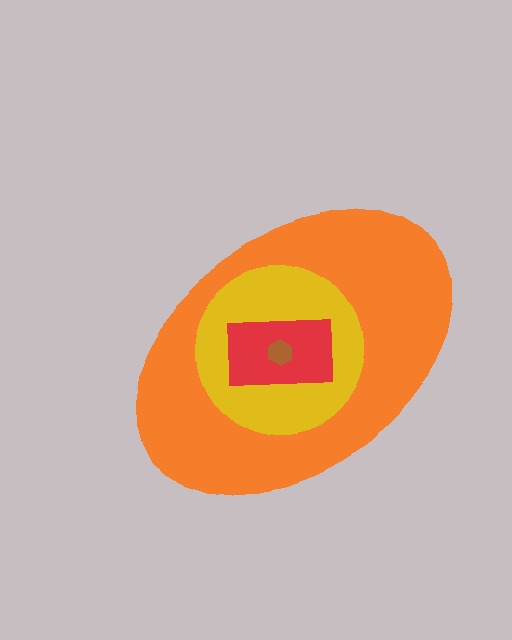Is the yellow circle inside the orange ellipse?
Yes.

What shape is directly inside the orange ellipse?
The yellow circle.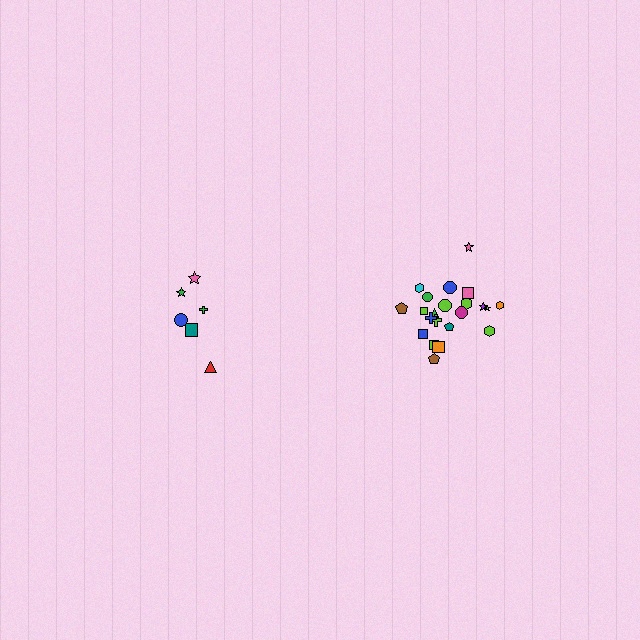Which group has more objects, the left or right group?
The right group.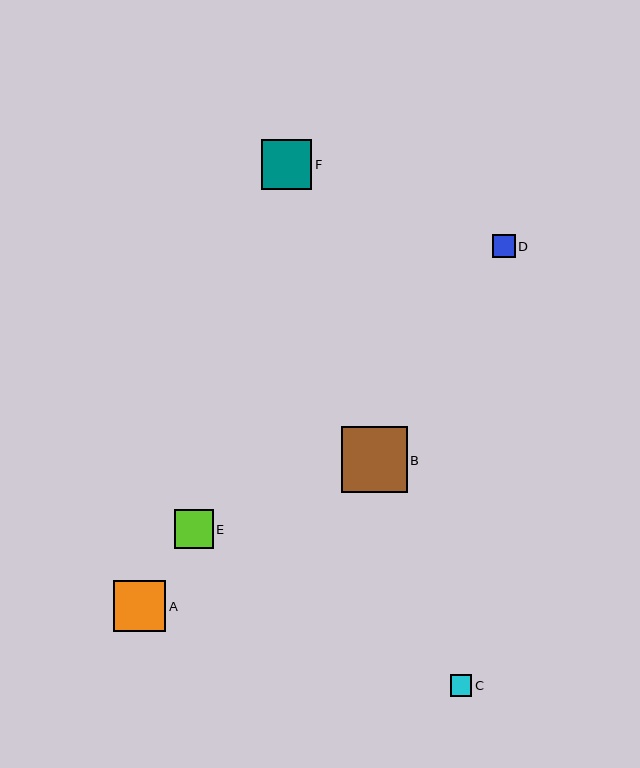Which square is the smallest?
Square C is the smallest with a size of approximately 21 pixels.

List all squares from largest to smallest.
From largest to smallest: B, A, F, E, D, C.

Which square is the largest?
Square B is the largest with a size of approximately 66 pixels.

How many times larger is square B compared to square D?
Square B is approximately 2.9 times the size of square D.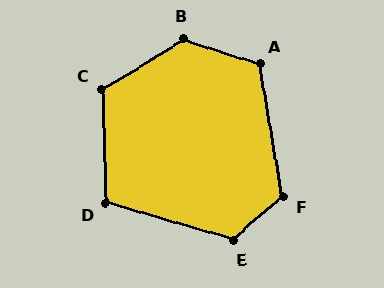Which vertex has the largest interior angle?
B, at approximately 131 degrees.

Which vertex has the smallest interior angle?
D, at approximately 108 degrees.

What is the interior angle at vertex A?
Approximately 118 degrees (obtuse).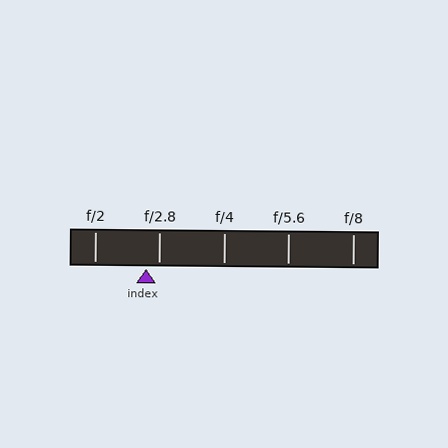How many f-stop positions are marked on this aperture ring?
There are 5 f-stop positions marked.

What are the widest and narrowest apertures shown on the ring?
The widest aperture shown is f/2 and the narrowest is f/8.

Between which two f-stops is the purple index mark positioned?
The index mark is between f/2 and f/2.8.